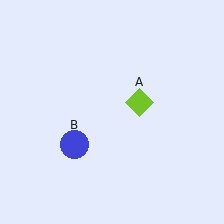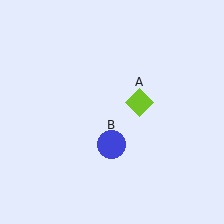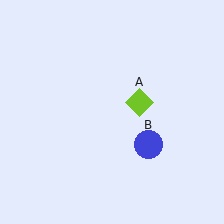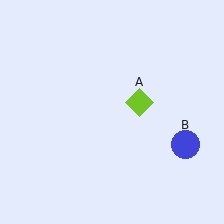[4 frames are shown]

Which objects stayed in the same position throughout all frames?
Lime diamond (object A) remained stationary.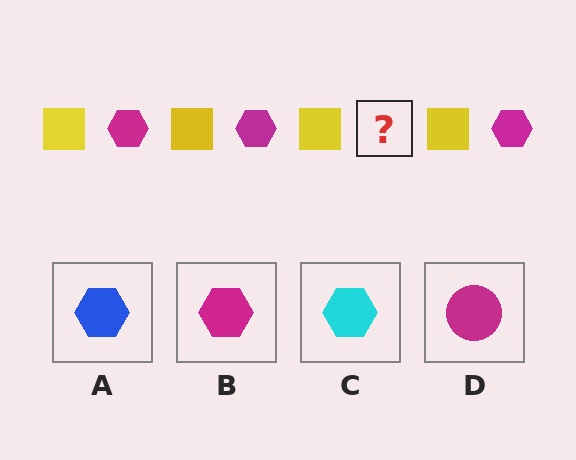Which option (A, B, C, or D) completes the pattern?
B.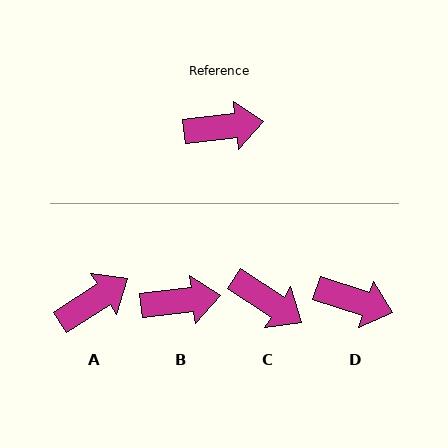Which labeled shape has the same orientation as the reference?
B.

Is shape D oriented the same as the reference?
No, it is off by about 24 degrees.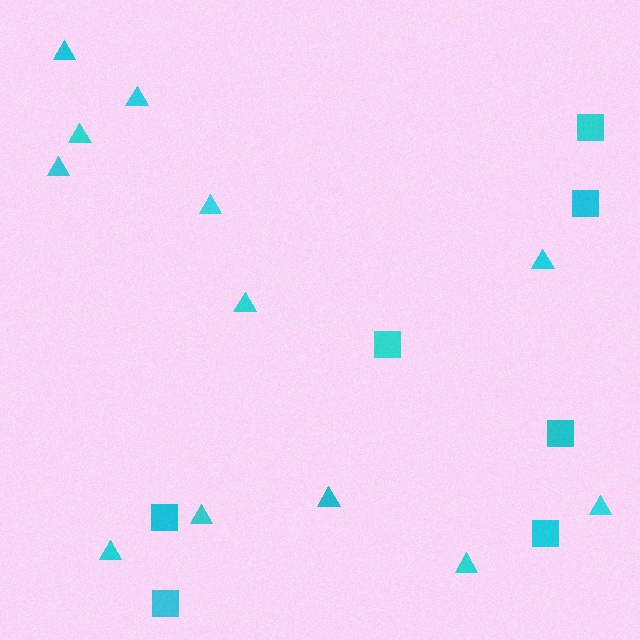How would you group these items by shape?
There are 2 groups: one group of triangles (12) and one group of squares (7).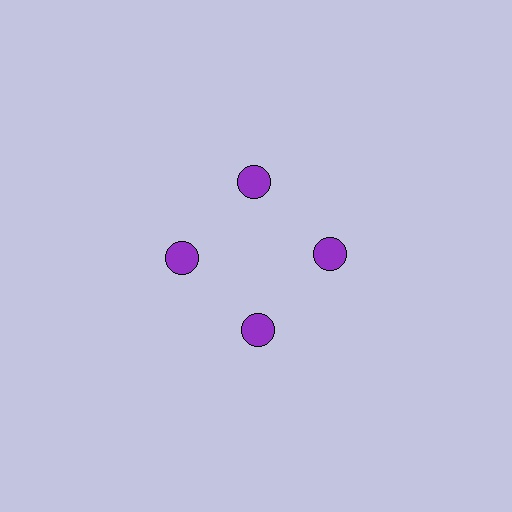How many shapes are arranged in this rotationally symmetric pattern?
There are 4 shapes, arranged in 4 groups of 1.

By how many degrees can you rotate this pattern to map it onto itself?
The pattern maps onto itself every 90 degrees of rotation.